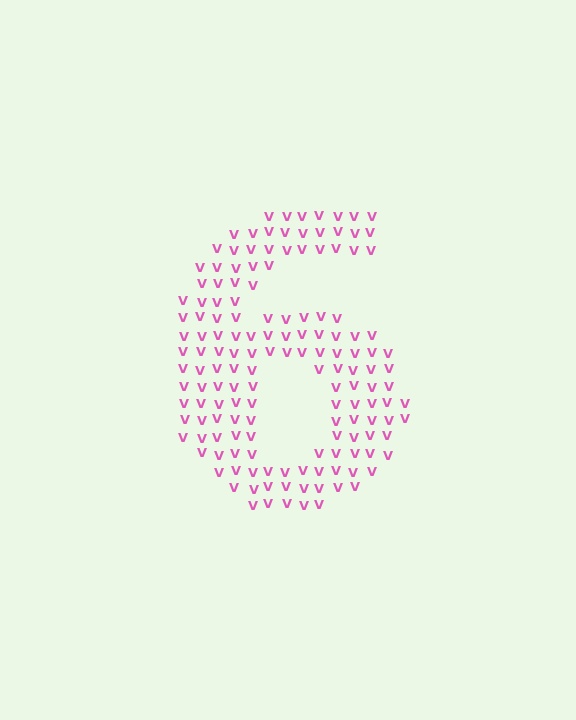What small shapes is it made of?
It is made of small letter V's.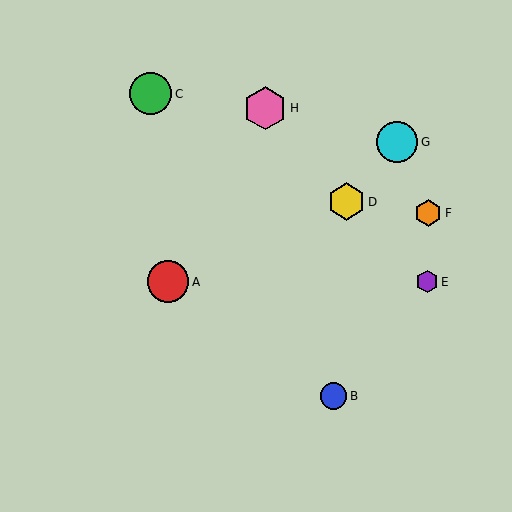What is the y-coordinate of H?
Object H is at y≈108.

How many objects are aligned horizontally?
2 objects (A, E) are aligned horizontally.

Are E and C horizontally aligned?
No, E is at y≈282 and C is at y≈94.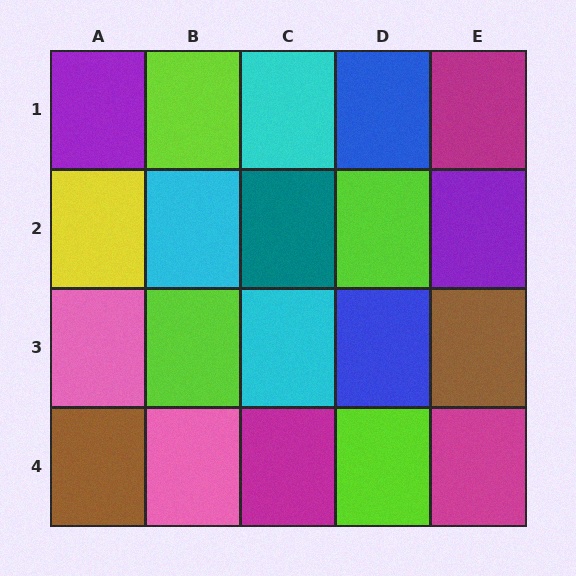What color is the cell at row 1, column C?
Cyan.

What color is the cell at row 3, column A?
Pink.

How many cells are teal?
1 cell is teal.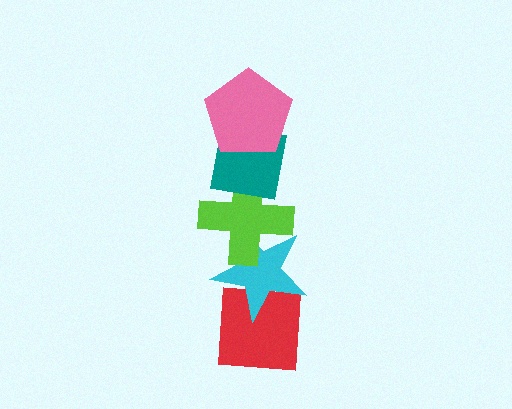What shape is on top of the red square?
The cyan star is on top of the red square.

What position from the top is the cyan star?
The cyan star is 4th from the top.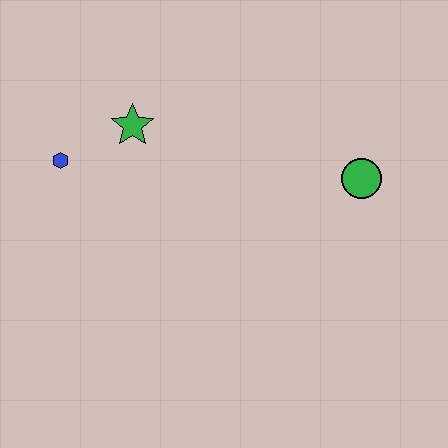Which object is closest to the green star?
The blue hexagon is closest to the green star.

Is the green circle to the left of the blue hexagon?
No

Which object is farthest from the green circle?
The blue hexagon is farthest from the green circle.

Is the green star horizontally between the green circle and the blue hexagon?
Yes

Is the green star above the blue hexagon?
Yes